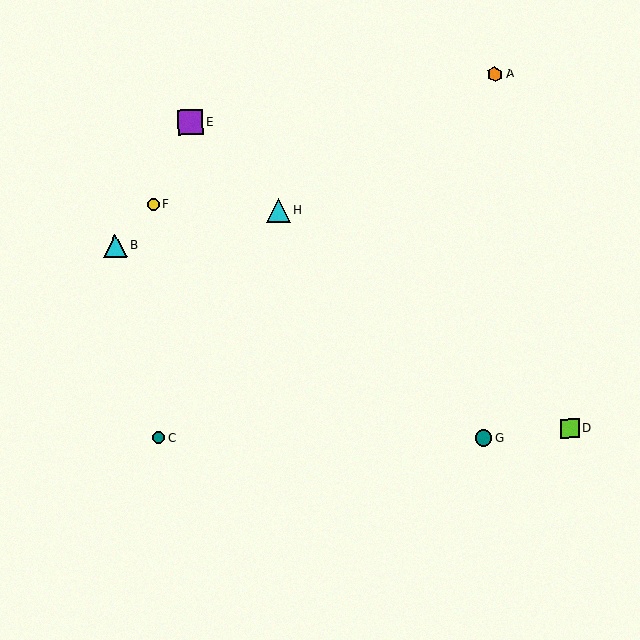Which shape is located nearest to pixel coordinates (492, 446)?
The teal circle (labeled G) at (484, 438) is nearest to that location.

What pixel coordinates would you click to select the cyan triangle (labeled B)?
Click at (115, 246) to select the cyan triangle B.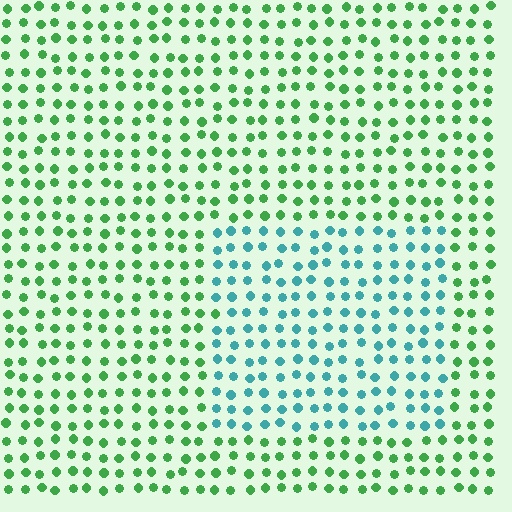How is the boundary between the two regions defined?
The boundary is defined purely by a slight shift in hue (about 55 degrees). Spacing, size, and orientation are identical on both sides.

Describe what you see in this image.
The image is filled with small green elements in a uniform arrangement. A rectangle-shaped region is visible where the elements are tinted to a slightly different hue, forming a subtle color boundary.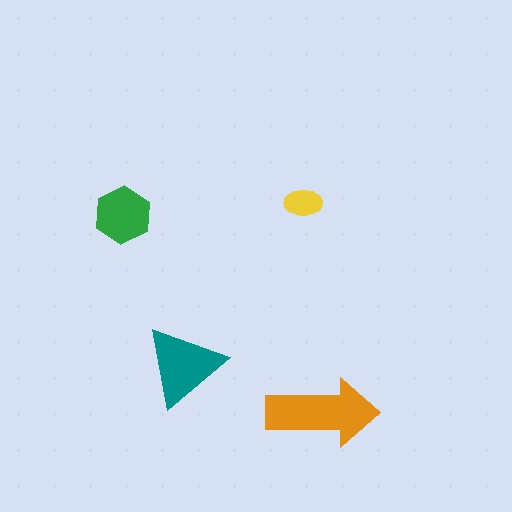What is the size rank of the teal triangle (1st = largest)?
2nd.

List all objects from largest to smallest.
The orange arrow, the teal triangle, the green hexagon, the yellow ellipse.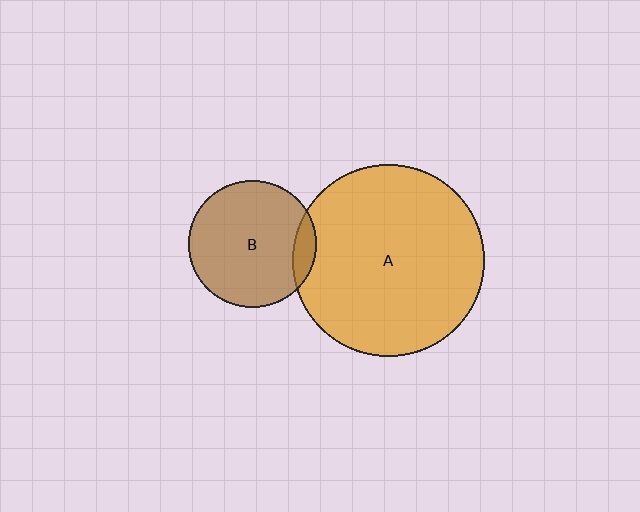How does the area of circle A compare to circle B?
Approximately 2.3 times.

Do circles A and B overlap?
Yes.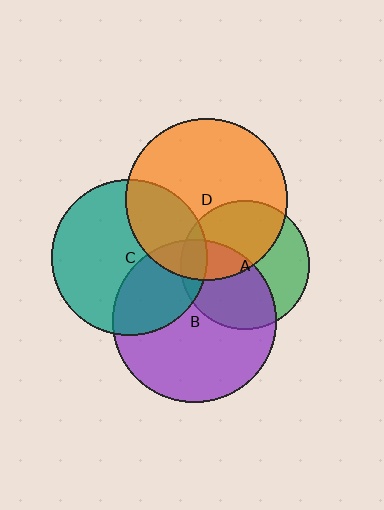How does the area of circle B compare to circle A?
Approximately 1.6 times.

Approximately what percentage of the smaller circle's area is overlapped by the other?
Approximately 45%.